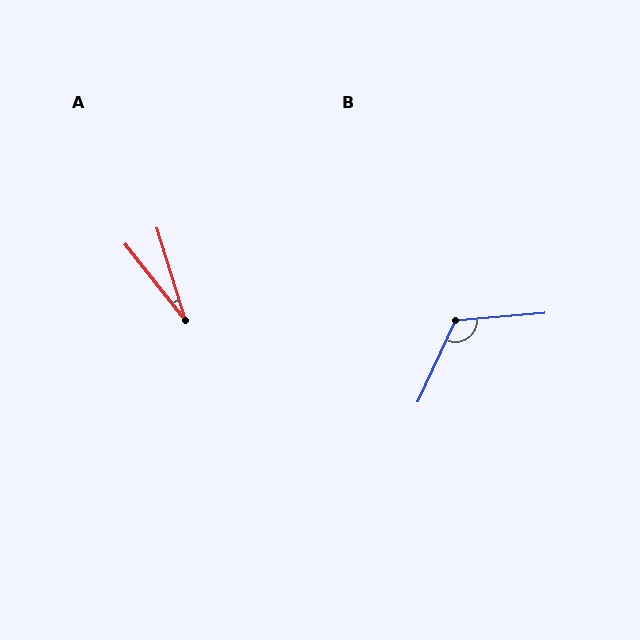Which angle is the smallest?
A, at approximately 21 degrees.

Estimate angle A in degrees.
Approximately 21 degrees.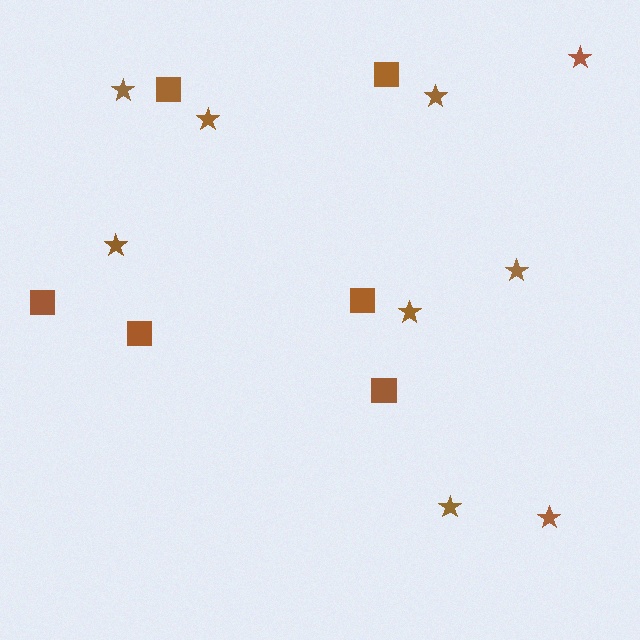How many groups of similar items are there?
There are 2 groups: one group of squares (6) and one group of stars (9).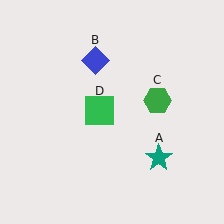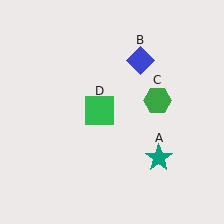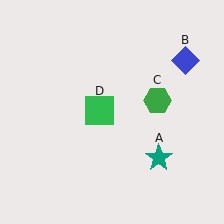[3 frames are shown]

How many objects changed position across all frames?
1 object changed position: blue diamond (object B).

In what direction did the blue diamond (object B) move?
The blue diamond (object B) moved right.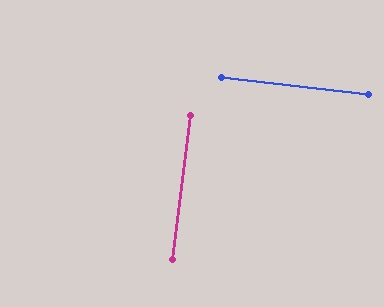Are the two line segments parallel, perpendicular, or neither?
Perpendicular — they meet at approximately 90°.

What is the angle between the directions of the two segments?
Approximately 90 degrees.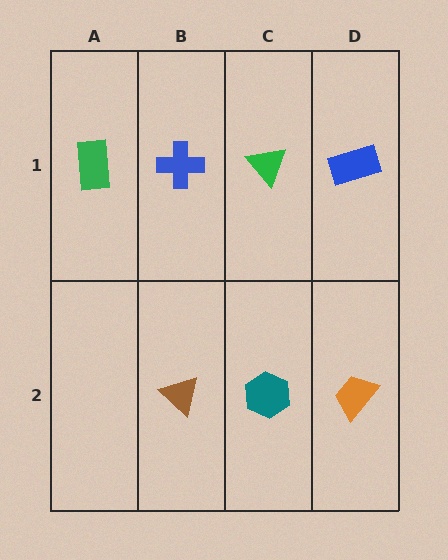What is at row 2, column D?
An orange trapezoid.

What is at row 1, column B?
A blue cross.